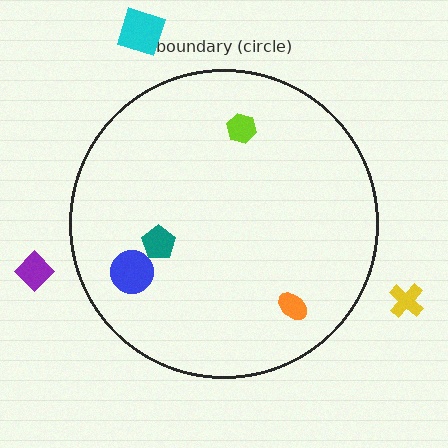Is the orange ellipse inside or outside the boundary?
Inside.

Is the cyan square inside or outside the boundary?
Outside.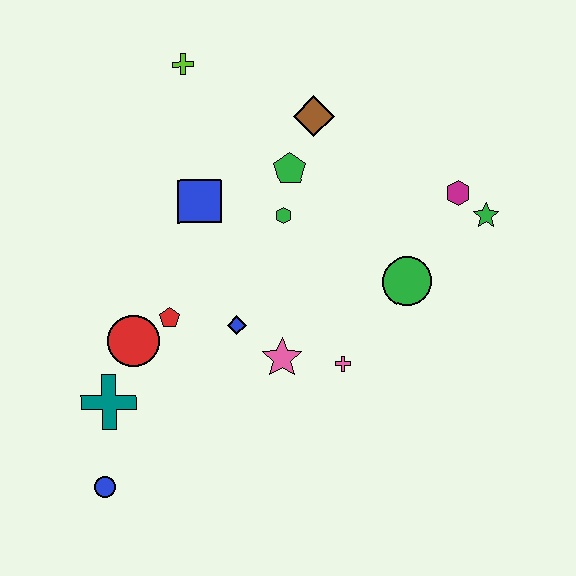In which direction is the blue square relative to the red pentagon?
The blue square is above the red pentagon.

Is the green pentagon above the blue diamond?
Yes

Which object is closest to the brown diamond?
The green pentagon is closest to the brown diamond.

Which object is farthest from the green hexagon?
The blue circle is farthest from the green hexagon.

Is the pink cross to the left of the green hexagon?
No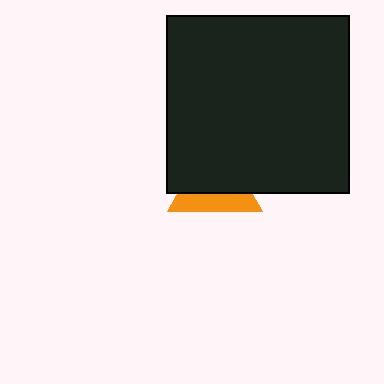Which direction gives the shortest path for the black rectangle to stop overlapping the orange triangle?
Moving up gives the shortest separation.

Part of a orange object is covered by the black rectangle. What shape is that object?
It is a triangle.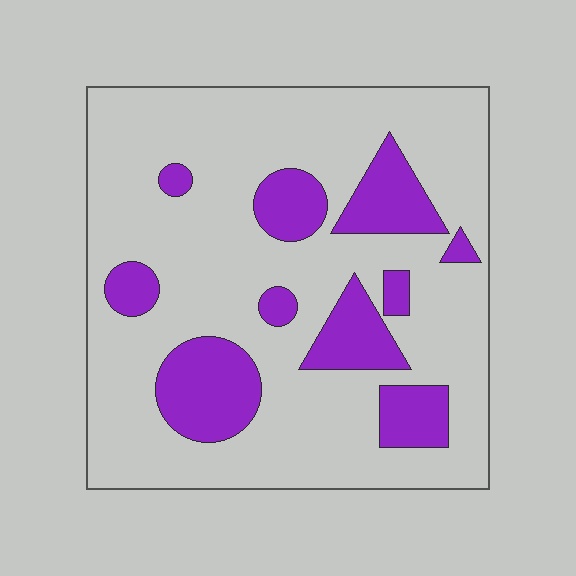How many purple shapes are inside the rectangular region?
10.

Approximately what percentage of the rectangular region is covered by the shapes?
Approximately 20%.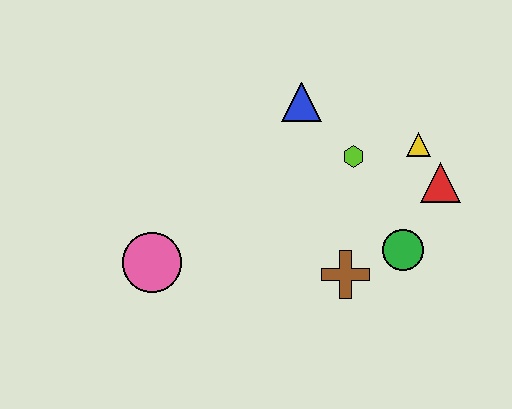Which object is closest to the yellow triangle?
The red triangle is closest to the yellow triangle.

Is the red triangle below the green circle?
No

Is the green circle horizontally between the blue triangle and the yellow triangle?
Yes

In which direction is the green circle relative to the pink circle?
The green circle is to the right of the pink circle.